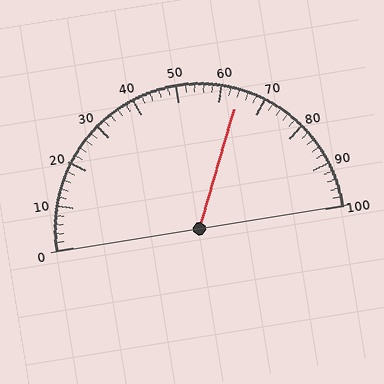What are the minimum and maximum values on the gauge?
The gauge ranges from 0 to 100.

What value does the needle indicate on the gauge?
The needle indicates approximately 64.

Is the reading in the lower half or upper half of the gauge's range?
The reading is in the upper half of the range (0 to 100).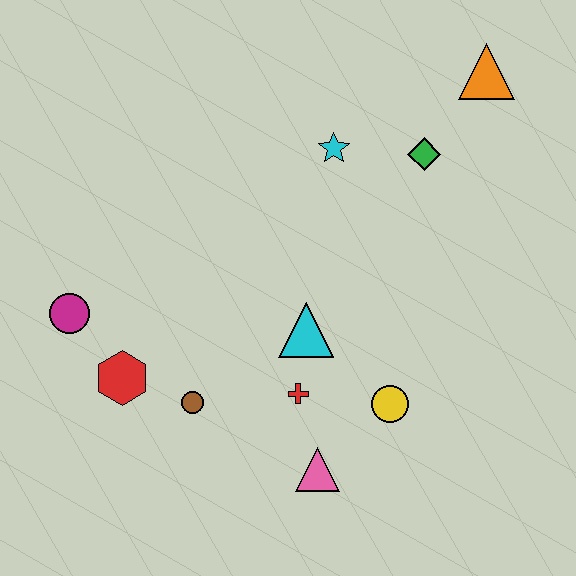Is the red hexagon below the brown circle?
No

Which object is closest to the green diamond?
The cyan star is closest to the green diamond.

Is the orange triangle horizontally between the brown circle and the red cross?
No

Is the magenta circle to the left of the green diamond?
Yes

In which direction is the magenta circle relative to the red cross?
The magenta circle is to the left of the red cross.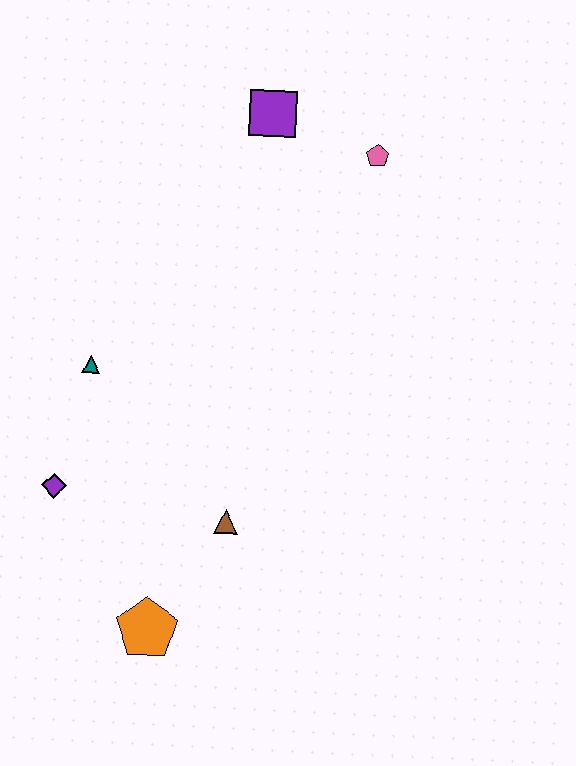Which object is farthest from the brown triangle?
The purple square is farthest from the brown triangle.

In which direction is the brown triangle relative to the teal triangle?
The brown triangle is below the teal triangle.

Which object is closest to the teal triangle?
The purple diamond is closest to the teal triangle.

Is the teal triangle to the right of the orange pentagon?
No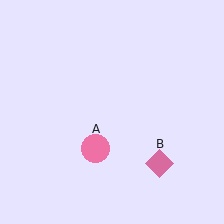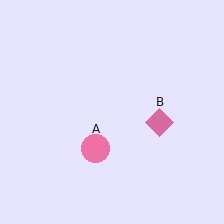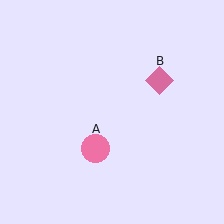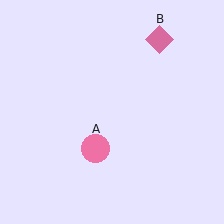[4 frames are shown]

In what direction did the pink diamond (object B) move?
The pink diamond (object B) moved up.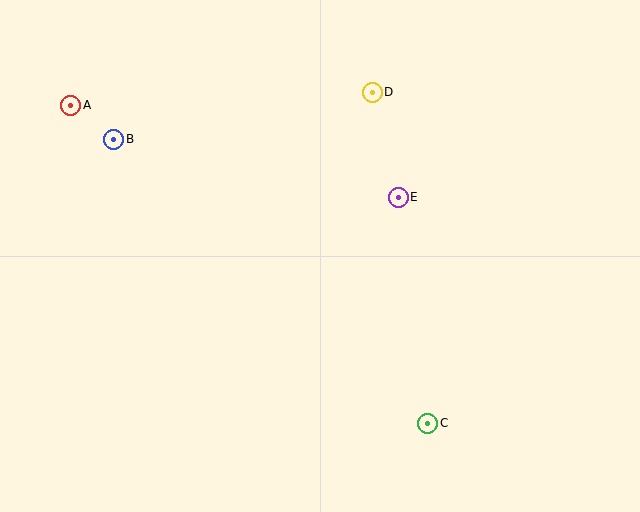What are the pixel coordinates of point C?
Point C is at (428, 423).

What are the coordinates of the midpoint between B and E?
The midpoint between B and E is at (256, 168).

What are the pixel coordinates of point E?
Point E is at (398, 197).